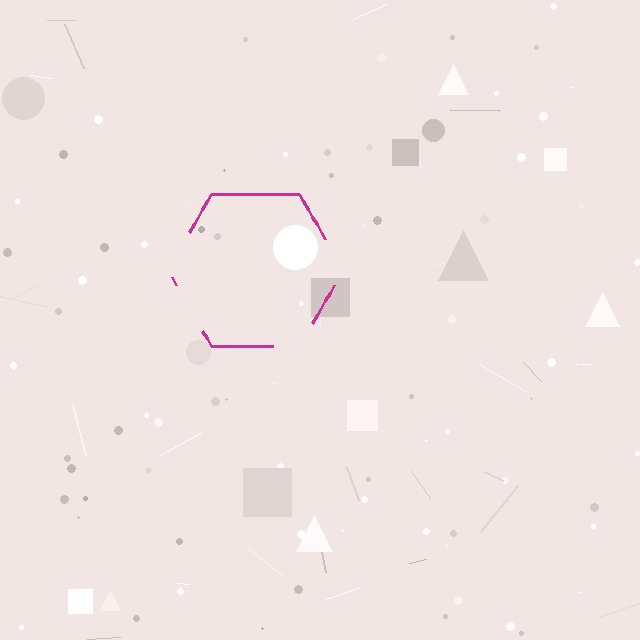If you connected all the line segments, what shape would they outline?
They would outline a hexagon.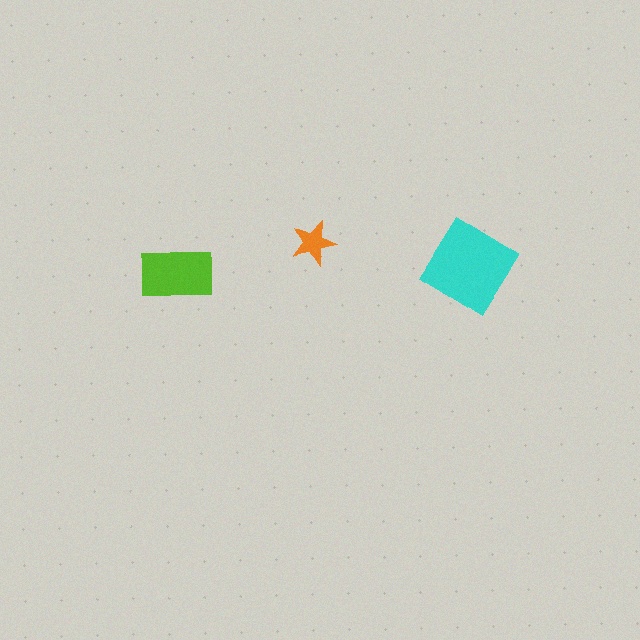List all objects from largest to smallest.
The cyan diamond, the lime rectangle, the orange star.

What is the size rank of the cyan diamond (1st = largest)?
1st.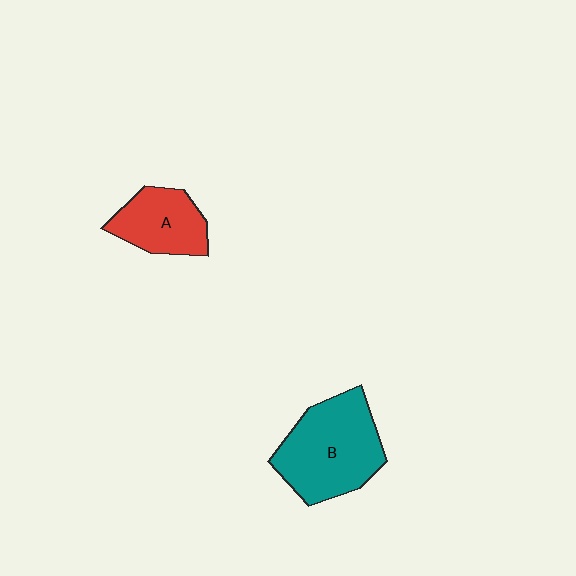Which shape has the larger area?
Shape B (teal).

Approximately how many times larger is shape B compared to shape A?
Approximately 1.7 times.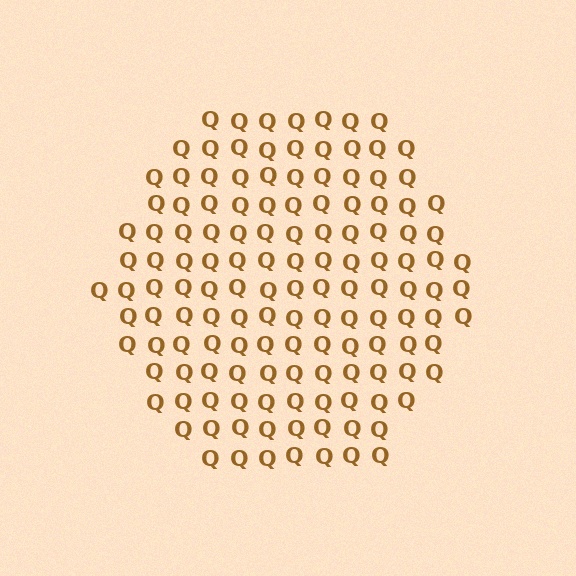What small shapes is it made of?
It is made of small letter Q's.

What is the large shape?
The large shape is a hexagon.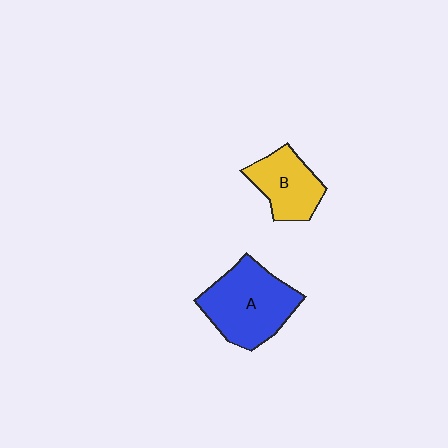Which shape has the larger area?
Shape A (blue).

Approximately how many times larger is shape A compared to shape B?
Approximately 1.5 times.